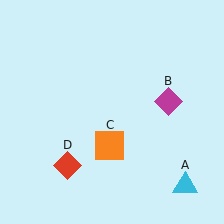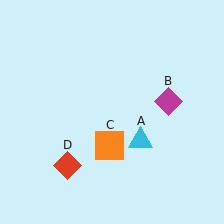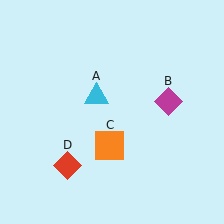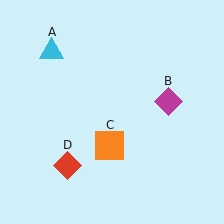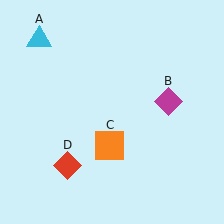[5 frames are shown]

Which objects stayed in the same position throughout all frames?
Magenta diamond (object B) and orange square (object C) and red diamond (object D) remained stationary.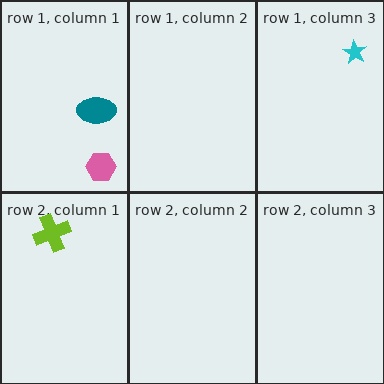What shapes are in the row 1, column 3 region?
The cyan star.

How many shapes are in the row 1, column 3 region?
1.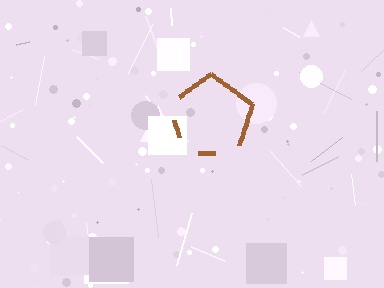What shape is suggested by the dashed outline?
The dashed outline suggests a pentagon.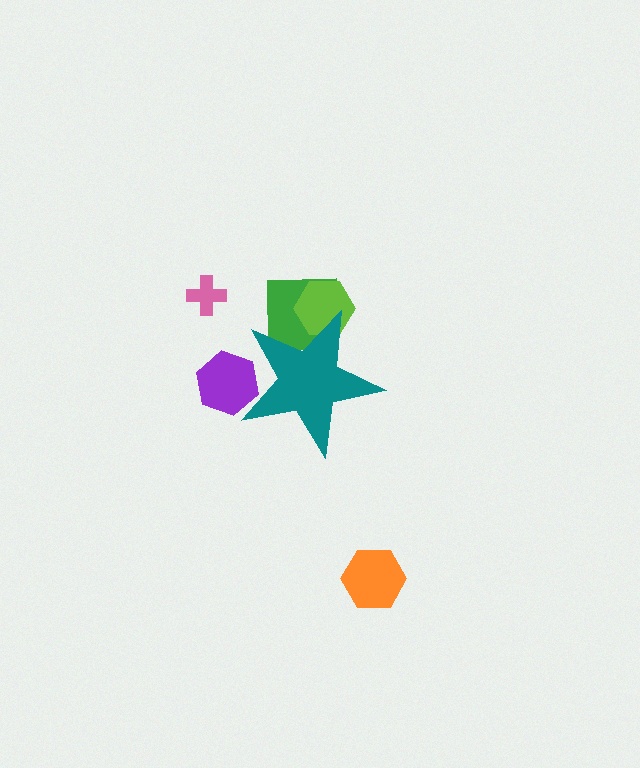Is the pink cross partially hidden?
No, the pink cross is fully visible.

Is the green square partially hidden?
Yes, the green square is partially hidden behind the teal star.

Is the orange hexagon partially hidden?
No, the orange hexagon is fully visible.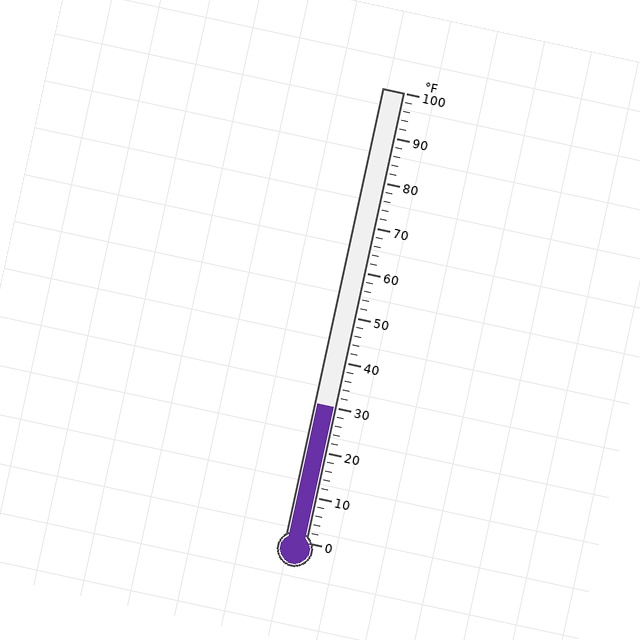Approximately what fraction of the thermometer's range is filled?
The thermometer is filled to approximately 30% of its range.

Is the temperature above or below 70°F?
The temperature is below 70°F.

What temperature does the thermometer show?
The thermometer shows approximately 30°F.